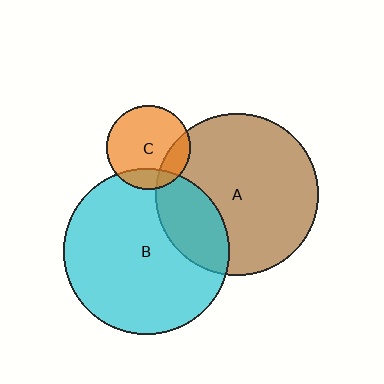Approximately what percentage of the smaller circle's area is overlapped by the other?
Approximately 25%.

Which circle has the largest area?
Circle B (cyan).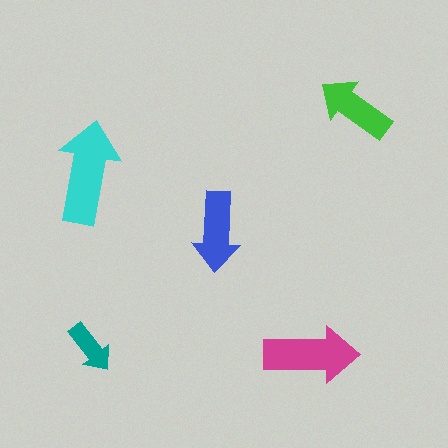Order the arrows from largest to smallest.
the cyan one, the magenta one, the blue one, the green one, the teal one.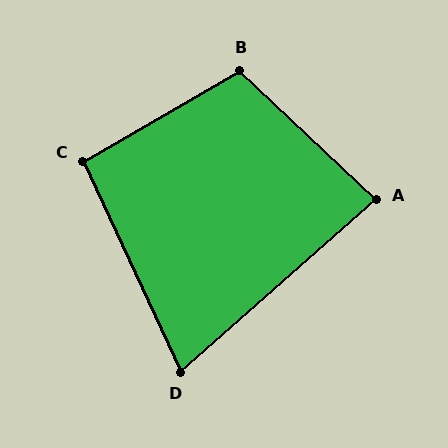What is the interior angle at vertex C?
Approximately 95 degrees (obtuse).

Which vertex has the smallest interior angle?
D, at approximately 74 degrees.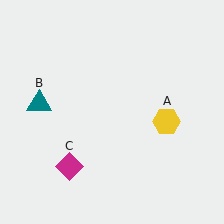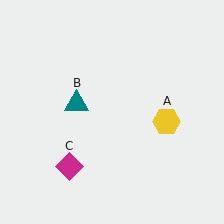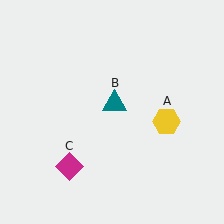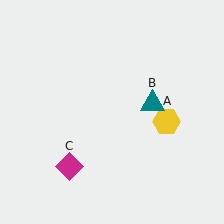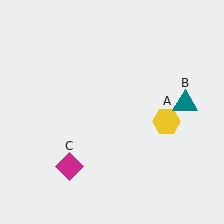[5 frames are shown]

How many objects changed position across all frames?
1 object changed position: teal triangle (object B).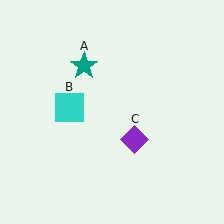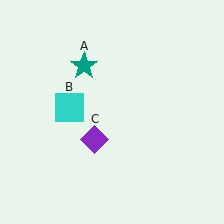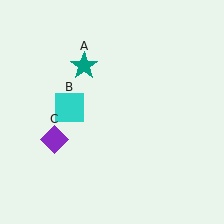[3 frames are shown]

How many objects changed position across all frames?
1 object changed position: purple diamond (object C).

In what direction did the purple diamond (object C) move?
The purple diamond (object C) moved left.